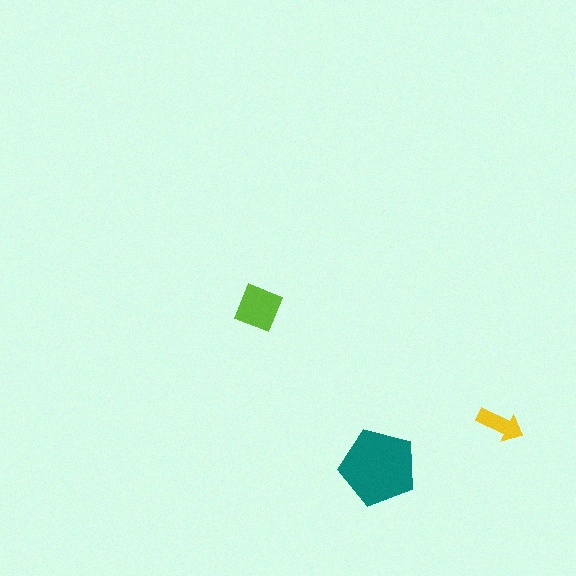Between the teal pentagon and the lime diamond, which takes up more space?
The teal pentagon.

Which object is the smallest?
The yellow arrow.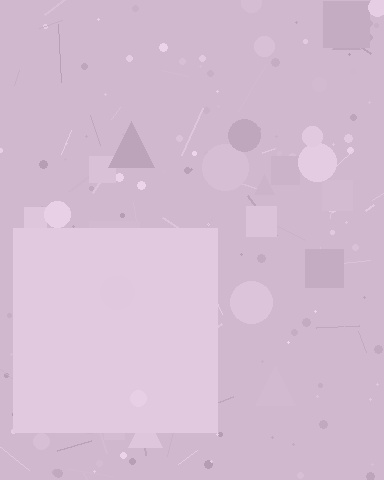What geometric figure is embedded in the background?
A square is embedded in the background.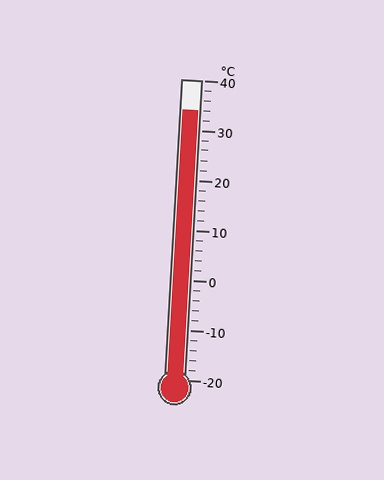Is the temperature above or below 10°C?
The temperature is above 10°C.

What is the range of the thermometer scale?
The thermometer scale ranges from -20°C to 40°C.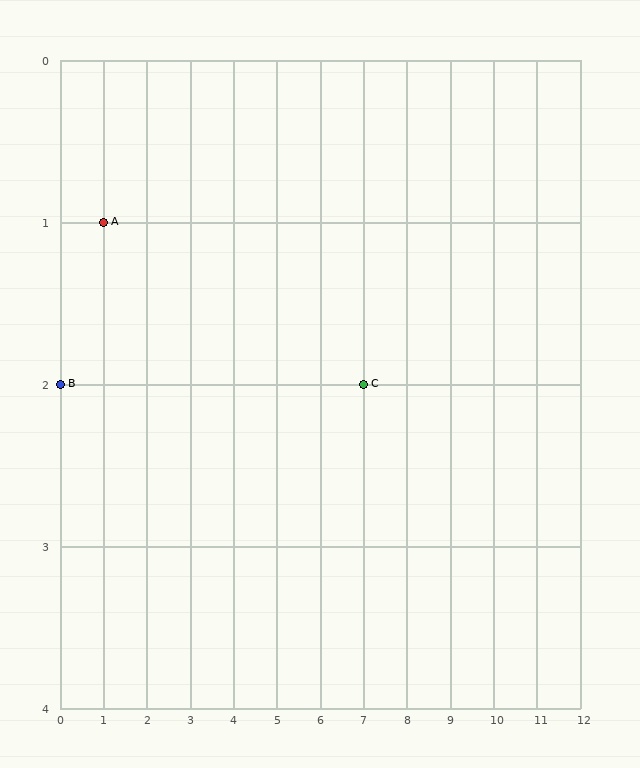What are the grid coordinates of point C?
Point C is at grid coordinates (7, 2).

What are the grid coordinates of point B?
Point B is at grid coordinates (0, 2).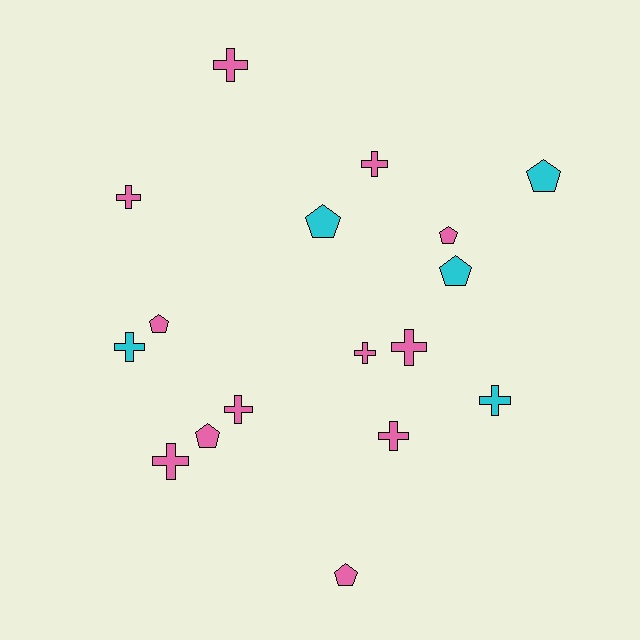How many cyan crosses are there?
There are 2 cyan crosses.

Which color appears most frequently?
Pink, with 12 objects.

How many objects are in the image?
There are 17 objects.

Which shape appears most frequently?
Cross, with 10 objects.